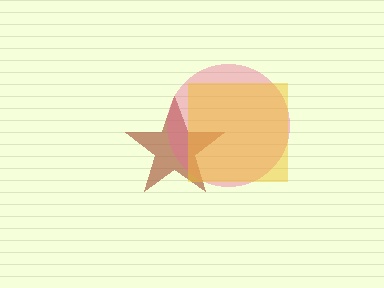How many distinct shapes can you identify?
There are 3 distinct shapes: a brown star, a pink circle, a yellow square.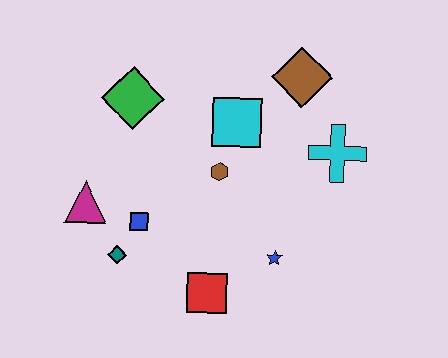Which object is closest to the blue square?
The teal diamond is closest to the blue square.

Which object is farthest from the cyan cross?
The magenta triangle is farthest from the cyan cross.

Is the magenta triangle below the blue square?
No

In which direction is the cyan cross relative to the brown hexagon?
The cyan cross is to the right of the brown hexagon.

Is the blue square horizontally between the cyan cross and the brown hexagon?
No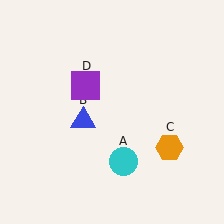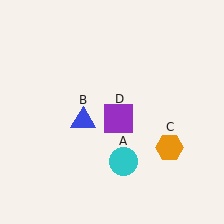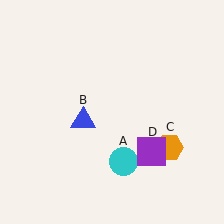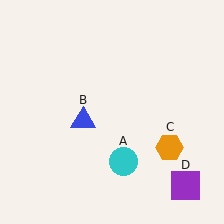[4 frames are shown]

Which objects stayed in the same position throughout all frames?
Cyan circle (object A) and blue triangle (object B) and orange hexagon (object C) remained stationary.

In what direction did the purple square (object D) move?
The purple square (object D) moved down and to the right.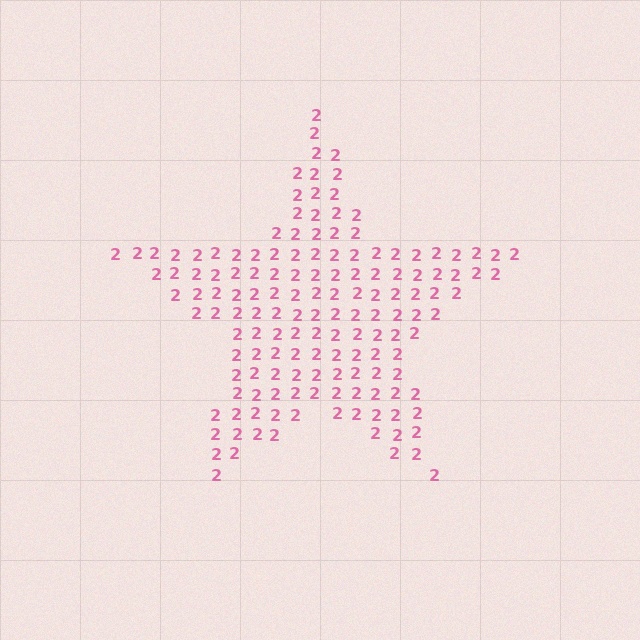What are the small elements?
The small elements are digit 2's.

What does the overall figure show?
The overall figure shows a star.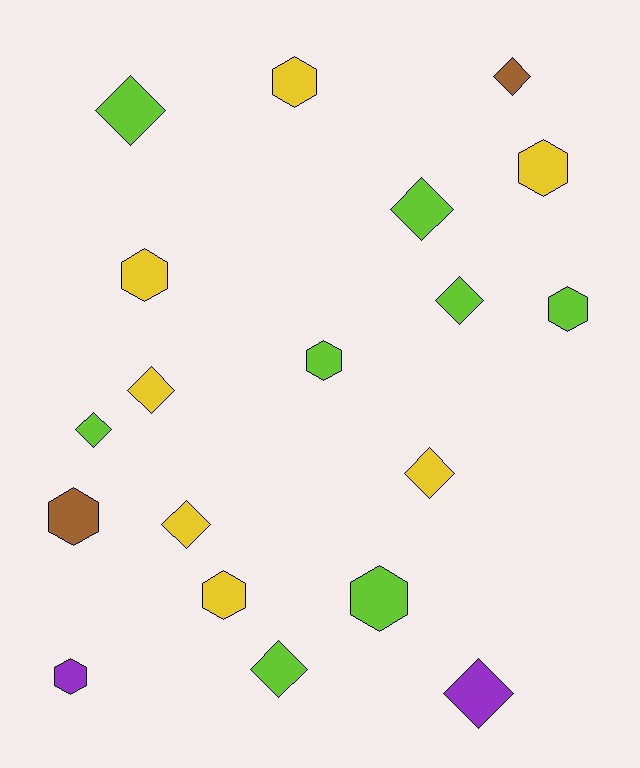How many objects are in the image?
There are 19 objects.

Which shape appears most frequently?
Diamond, with 10 objects.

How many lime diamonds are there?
There are 5 lime diamonds.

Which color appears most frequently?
Lime, with 8 objects.